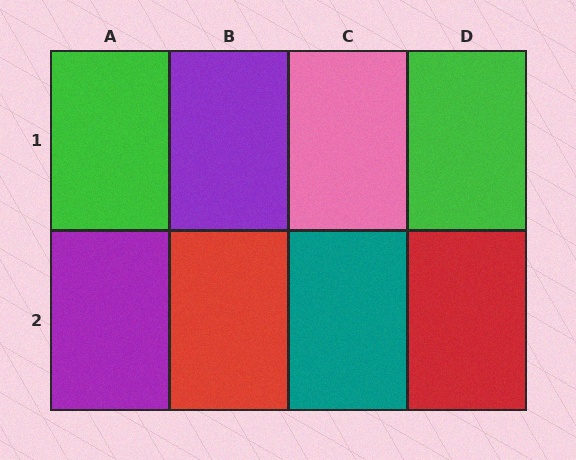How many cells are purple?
2 cells are purple.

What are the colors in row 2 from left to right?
Purple, red, teal, red.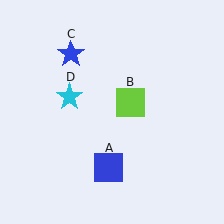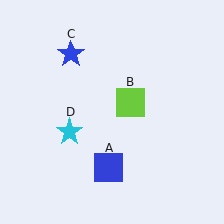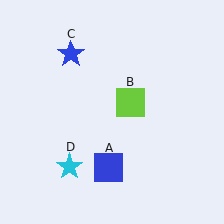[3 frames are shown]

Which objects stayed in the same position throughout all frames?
Blue square (object A) and lime square (object B) and blue star (object C) remained stationary.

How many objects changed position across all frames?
1 object changed position: cyan star (object D).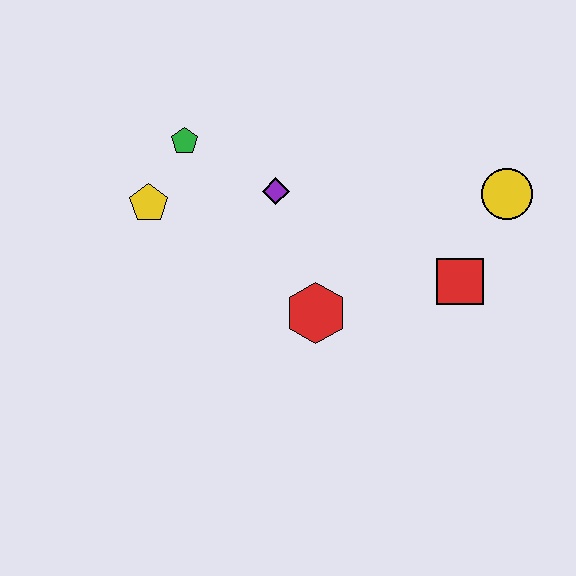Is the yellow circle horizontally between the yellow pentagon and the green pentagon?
No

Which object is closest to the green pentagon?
The yellow pentagon is closest to the green pentagon.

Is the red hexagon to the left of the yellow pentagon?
No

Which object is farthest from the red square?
The yellow pentagon is farthest from the red square.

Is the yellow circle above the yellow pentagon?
Yes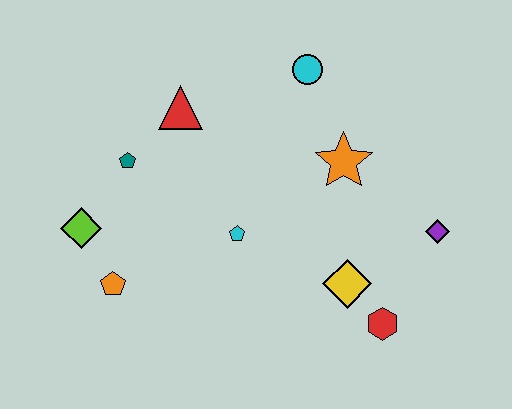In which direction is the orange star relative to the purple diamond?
The orange star is to the left of the purple diamond.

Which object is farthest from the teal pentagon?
The purple diamond is farthest from the teal pentagon.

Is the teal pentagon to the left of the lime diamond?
No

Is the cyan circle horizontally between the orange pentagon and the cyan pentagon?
No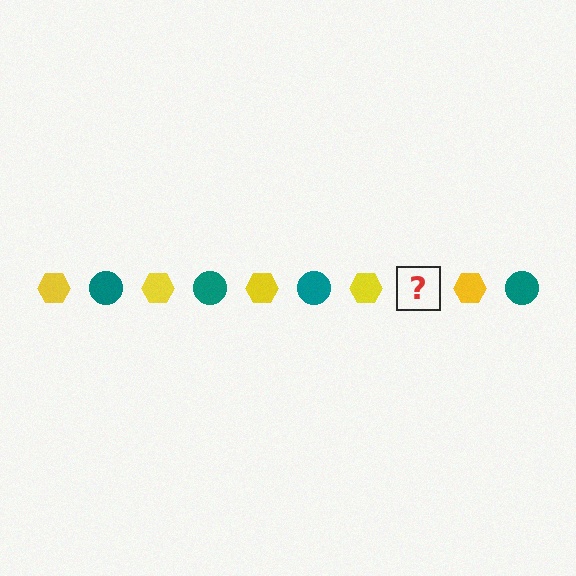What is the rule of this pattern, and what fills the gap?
The rule is that the pattern alternates between yellow hexagon and teal circle. The gap should be filled with a teal circle.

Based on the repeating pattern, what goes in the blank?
The blank should be a teal circle.